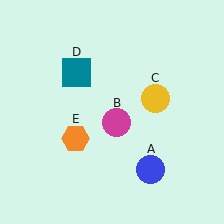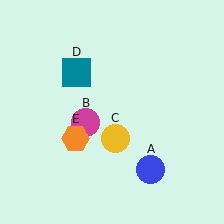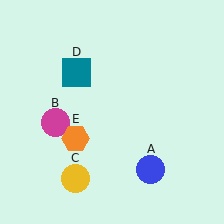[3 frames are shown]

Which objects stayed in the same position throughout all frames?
Blue circle (object A) and teal square (object D) and orange hexagon (object E) remained stationary.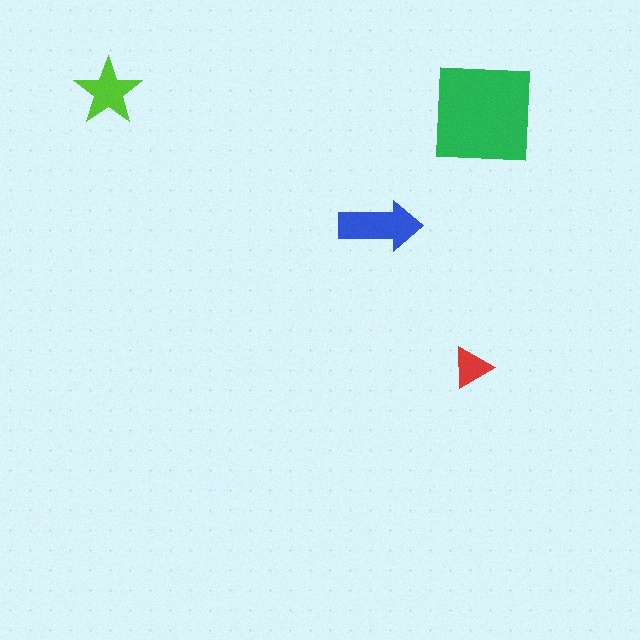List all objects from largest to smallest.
The green square, the blue arrow, the lime star, the red triangle.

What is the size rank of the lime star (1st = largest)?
3rd.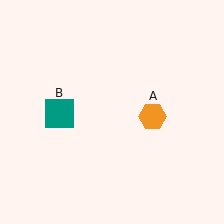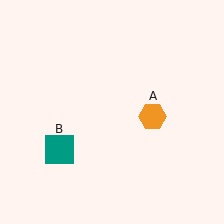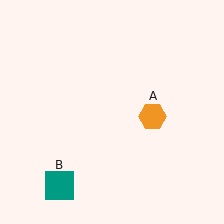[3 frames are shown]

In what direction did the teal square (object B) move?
The teal square (object B) moved down.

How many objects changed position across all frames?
1 object changed position: teal square (object B).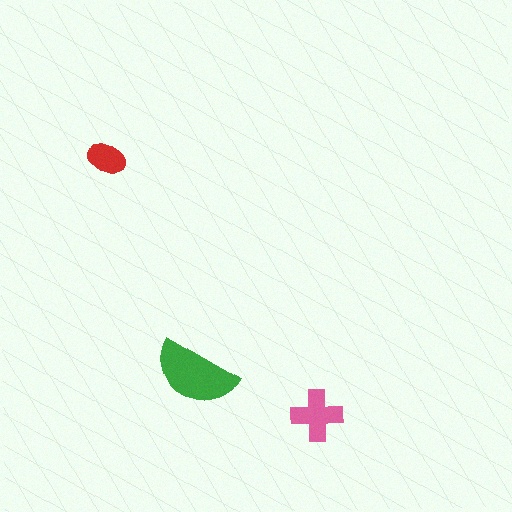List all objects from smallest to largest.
The red ellipse, the pink cross, the green semicircle.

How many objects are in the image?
There are 3 objects in the image.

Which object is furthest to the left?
The red ellipse is leftmost.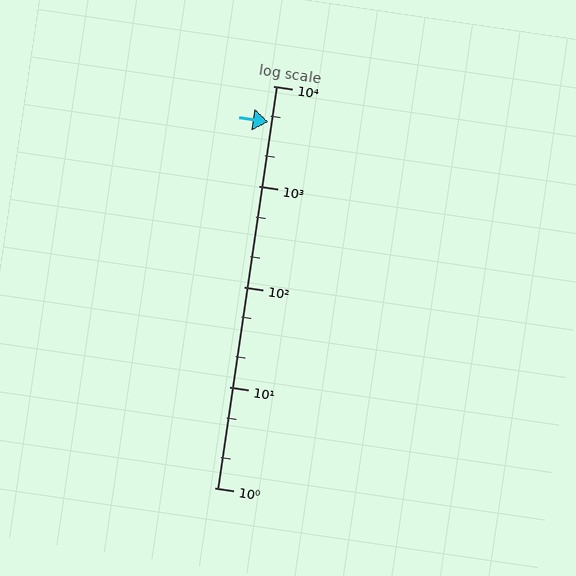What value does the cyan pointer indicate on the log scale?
The pointer indicates approximately 4400.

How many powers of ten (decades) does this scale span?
The scale spans 4 decades, from 1 to 10000.